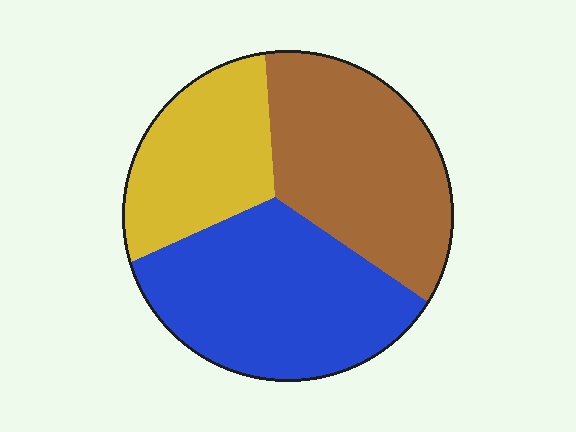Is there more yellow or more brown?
Brown.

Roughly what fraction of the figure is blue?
Blue covers around 40% of the figure.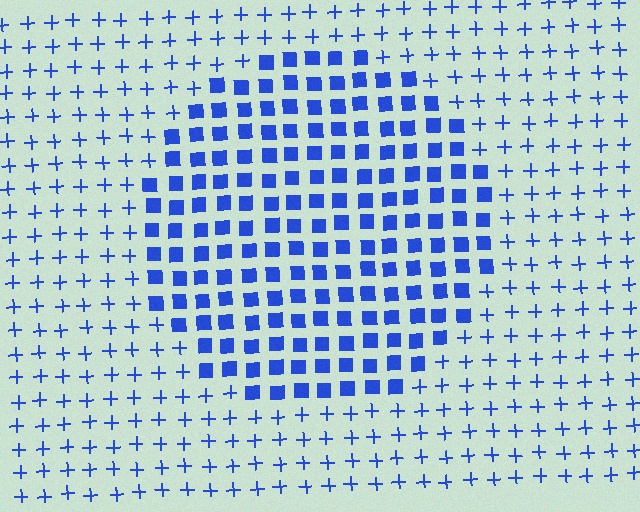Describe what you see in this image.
The image is filled with small blue elements arranged in a uniform grid. A circle-shaped region contains squares, while the surrounding area contains plus signs. The boundary is defined purely by the change in element shape.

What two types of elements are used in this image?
The image uses squares inside the circle region and plus signs outside it.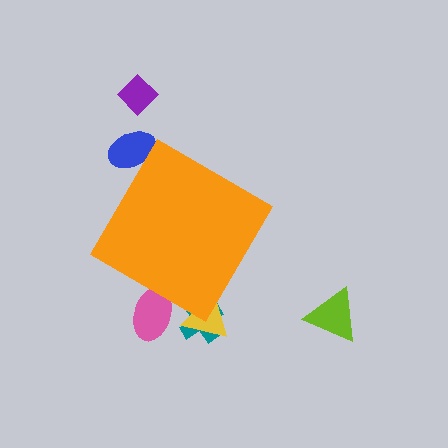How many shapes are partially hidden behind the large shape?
4 shapes are partially hidden.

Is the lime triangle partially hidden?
No, the lime triangle is fully visible.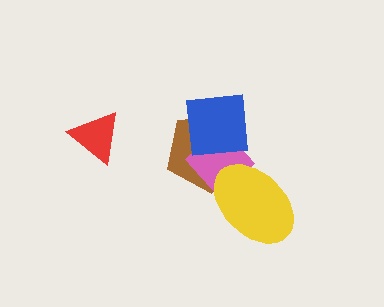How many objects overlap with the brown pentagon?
3 objects overlap with the brown pentagon.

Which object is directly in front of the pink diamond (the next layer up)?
The blue square is directly in front of the pink diamond.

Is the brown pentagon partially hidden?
Yes, it is partially covered by another shape.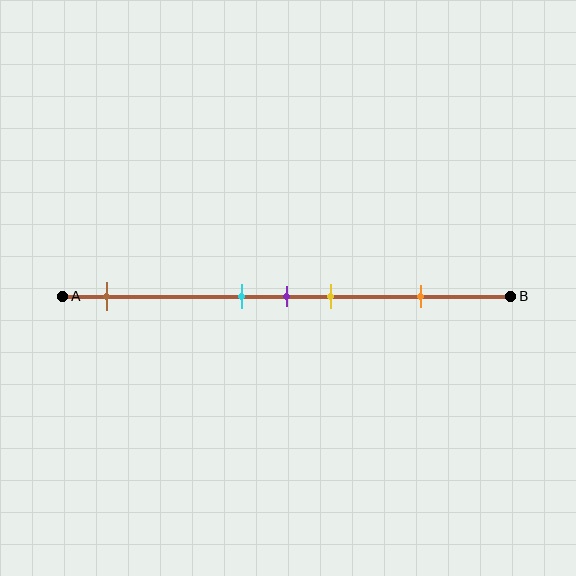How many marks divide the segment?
There are 5 marks dividing the segment.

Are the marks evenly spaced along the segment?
No, the marks are not evenly spaced.